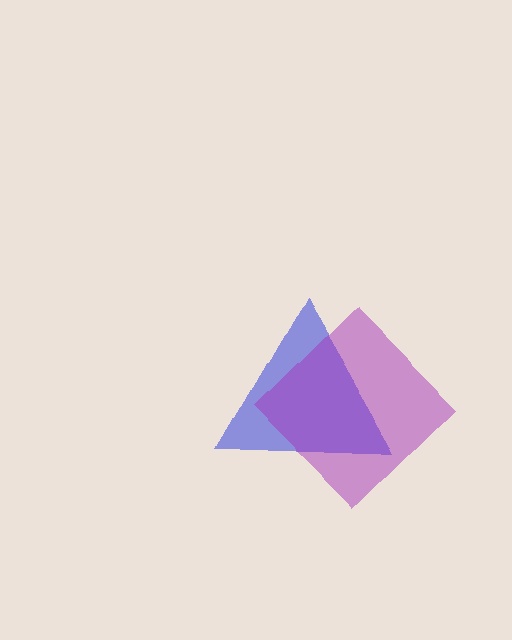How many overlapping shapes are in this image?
There are 2 overlapping shapes in the image.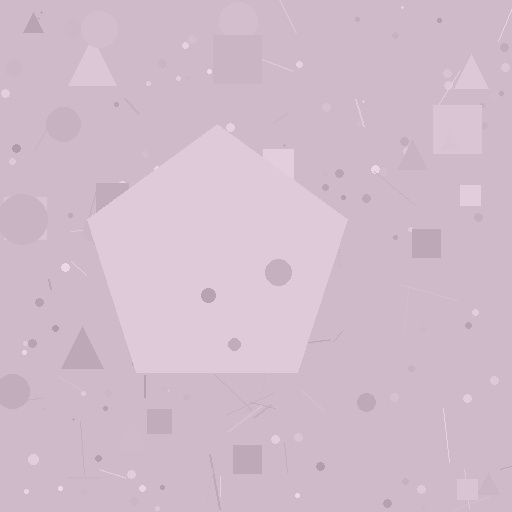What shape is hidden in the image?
A pentagon is hidden in the image.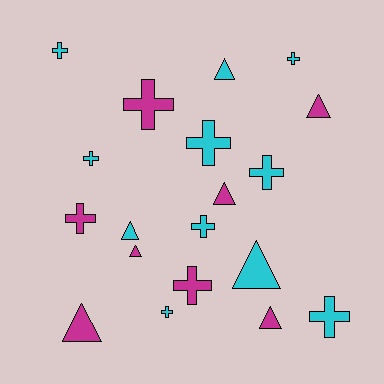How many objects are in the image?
There are 19 objects.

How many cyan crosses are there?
There are 8 cyan crosses.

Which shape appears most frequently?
Cross, with 11 objects.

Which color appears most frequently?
Cyan, with 11 objects.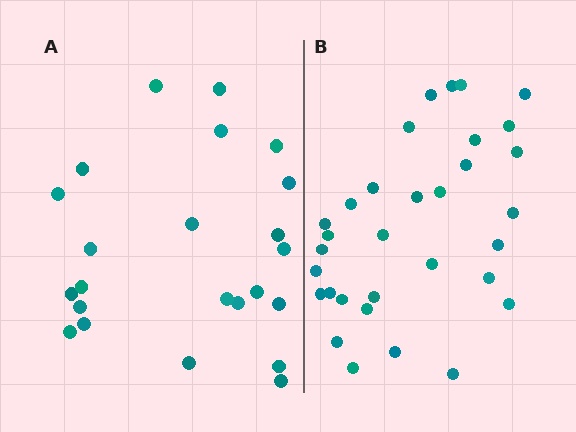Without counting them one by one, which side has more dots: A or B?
Region B (the right region) has more dots.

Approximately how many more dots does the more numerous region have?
Region B has roughly 8 or so more dots than region A.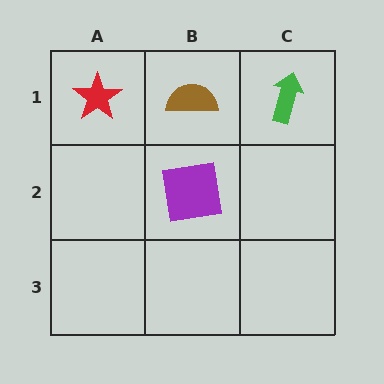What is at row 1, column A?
A red star.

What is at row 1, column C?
A green arrow.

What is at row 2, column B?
A purple square.